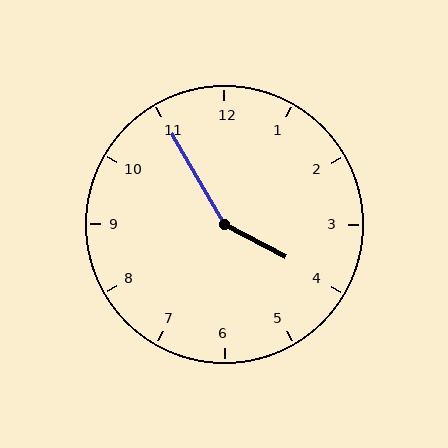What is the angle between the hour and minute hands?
Approximately 148 degrees.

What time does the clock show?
3:55.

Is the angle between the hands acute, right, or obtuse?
It is obtuse.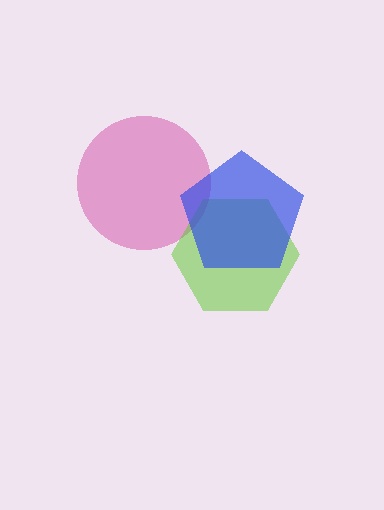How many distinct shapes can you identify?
There are 3 distinct shapes: a magenta circle, a lime hexagon, a blue pentagon.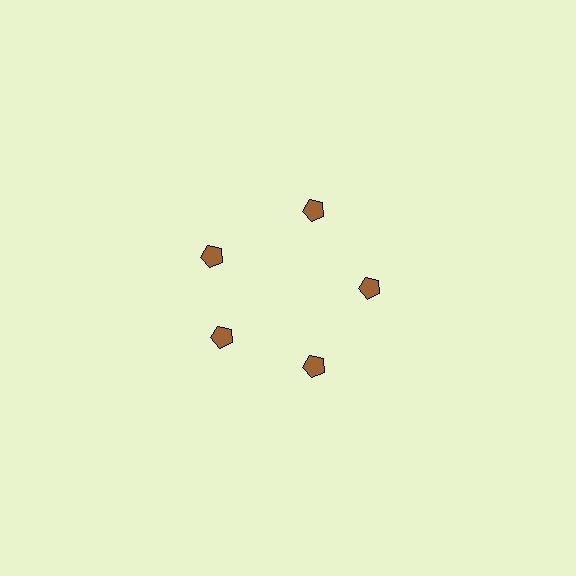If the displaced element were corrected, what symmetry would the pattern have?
It would have 5-fold rotational symmetry — the pattern would map onto itself every 72 degrees.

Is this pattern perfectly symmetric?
No. The 5 brown pentagons are arranged in a ring, but one element near the 10 o'clock position is rotated out of alignment along the ring, breaking the 5-fold rotational symmetry.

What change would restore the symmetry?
The symmetry would be restored by rotating it back into even spacing with its neighbors so that all 5 pentagons sit at equal angles and equal distance from the center.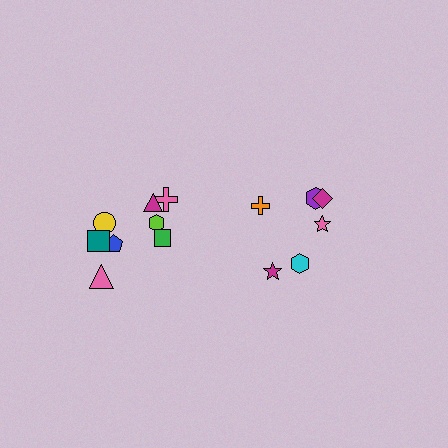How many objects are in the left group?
There are 8 objects.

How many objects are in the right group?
There are 6 objects.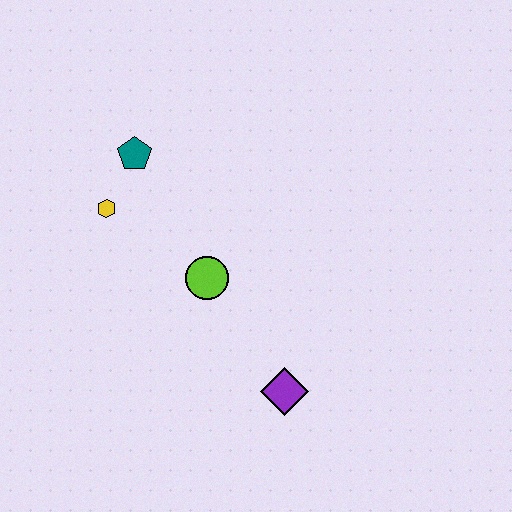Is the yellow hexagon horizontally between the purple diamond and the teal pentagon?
No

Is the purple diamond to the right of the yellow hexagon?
Yes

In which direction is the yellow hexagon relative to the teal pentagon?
The yellow hexagon is below the teal pentagon.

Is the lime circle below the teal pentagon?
Yes